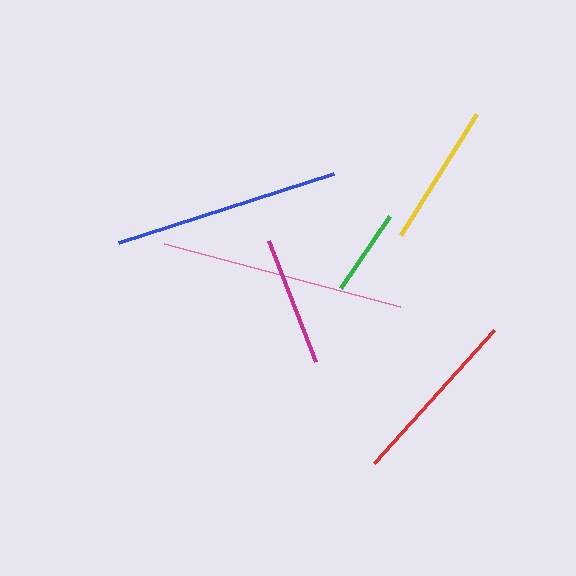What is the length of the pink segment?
The pink segment is approximately 244 pixels long.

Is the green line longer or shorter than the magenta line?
The magenta line is longer than the green line.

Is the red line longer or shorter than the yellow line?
The red line is longer than the yellow line.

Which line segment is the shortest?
The green line is the shortest at approximately 87 pixels.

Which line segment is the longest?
The pink line is the longest at approximately 244 pixels.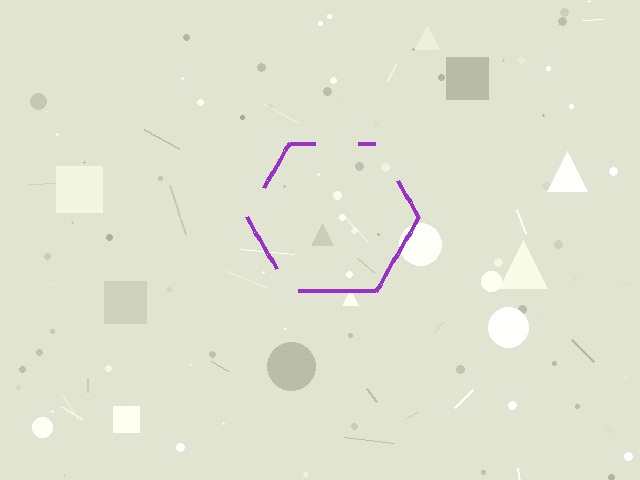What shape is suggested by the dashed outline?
The dashed outline suggests a hexagon.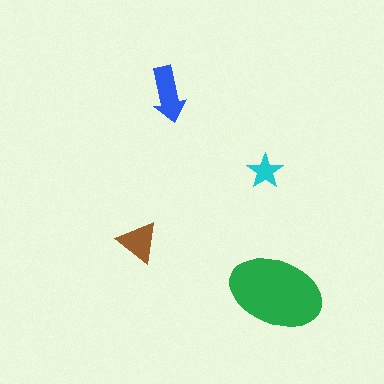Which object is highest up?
The blue arrow is topmost.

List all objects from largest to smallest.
The green ellipse, the blue arrow, the brown triangle, the cyan star.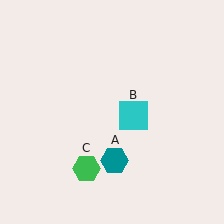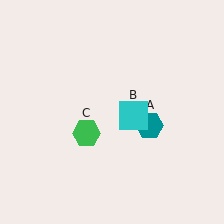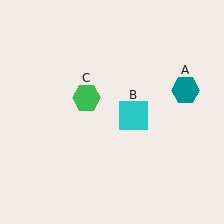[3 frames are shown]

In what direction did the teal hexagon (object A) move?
The teal hexagon (object A) moved up and to the right.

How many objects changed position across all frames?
2 objects changed position: teal hexagon (object A), green hexagon (object C).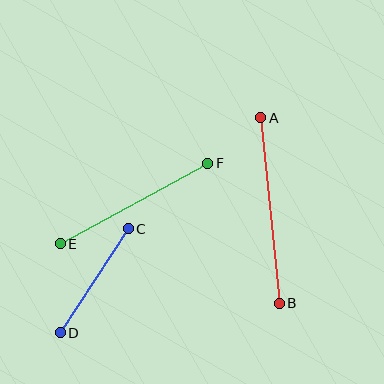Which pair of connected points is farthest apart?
Points A and B are farthest apart.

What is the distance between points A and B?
The distance is approximately 186 pixels.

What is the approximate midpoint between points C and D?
The midpoint is at approximately (94, 281) pixels.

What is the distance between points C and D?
The distance is approximately 124 pixels.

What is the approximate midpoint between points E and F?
The midpoint is at approximately (134, 203) pixels.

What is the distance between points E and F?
The distance is approximately 168 pixels.